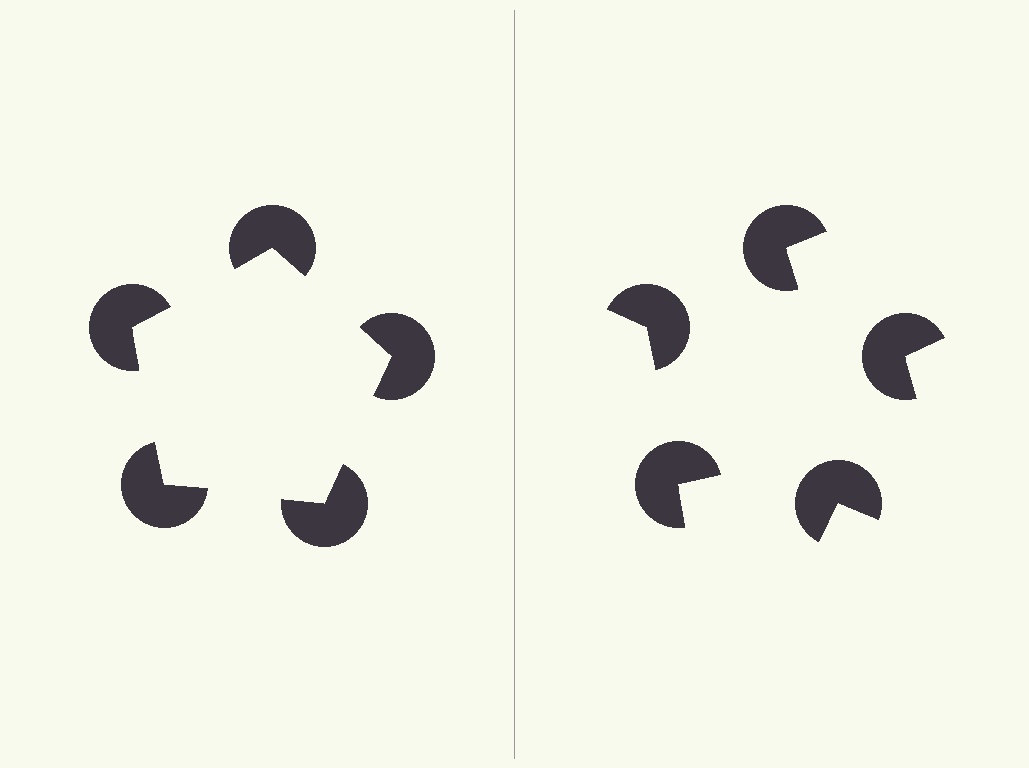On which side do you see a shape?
An illusory pentagon appears on the left side. On the right side the wedge cuts are rotated, so no coherent shape forms.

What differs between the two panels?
The pac-man discs are positioned identically on both sides; only the wedge orientations differ. On the left they align to a pentagon; on the right they are misaligned.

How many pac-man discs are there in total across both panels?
10 — 5 on each side.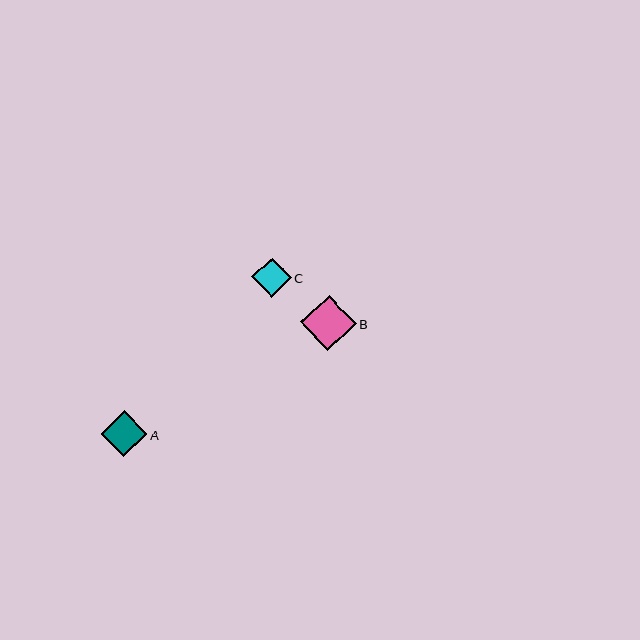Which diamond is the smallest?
Diamond C is the smallest with a size of approximately 39 pixels.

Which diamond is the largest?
Diamond B is the largest with a size of approximately 55 pixels.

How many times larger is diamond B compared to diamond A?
Diamond B is approximately 1.2 times the size of diamond A.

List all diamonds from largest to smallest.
From largest to smallest: B, A, C.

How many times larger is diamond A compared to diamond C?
Diamond A is approximately 1.2 times the size of diamond C.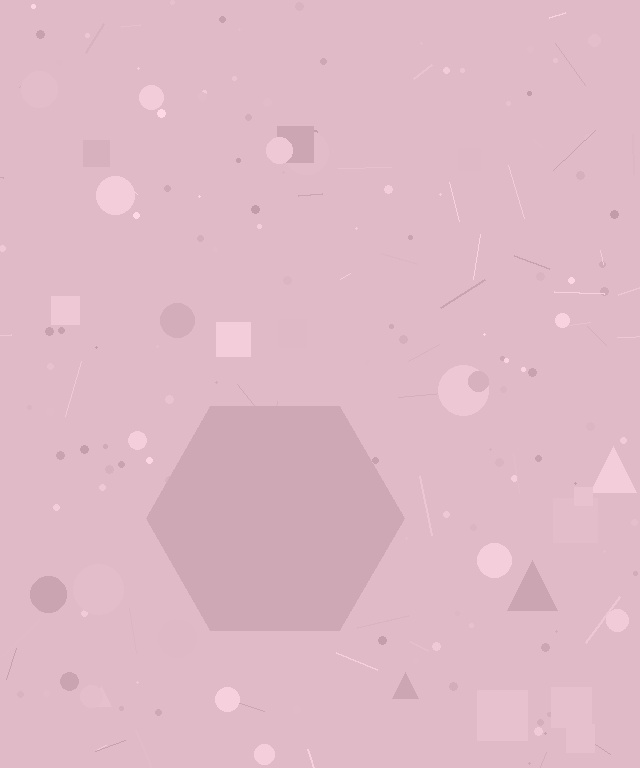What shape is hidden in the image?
A hexagon is hidden in the image.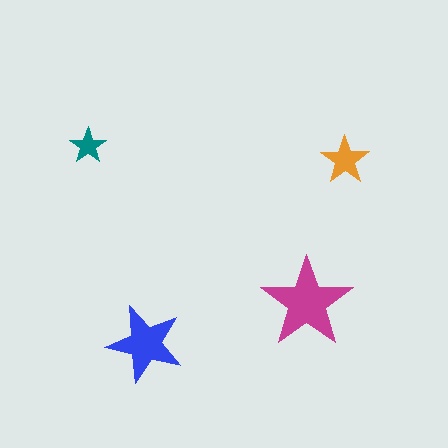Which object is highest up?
The teal star is topmost.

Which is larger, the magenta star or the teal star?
The magenta one.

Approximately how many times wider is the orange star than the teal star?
About 1.5 times wider.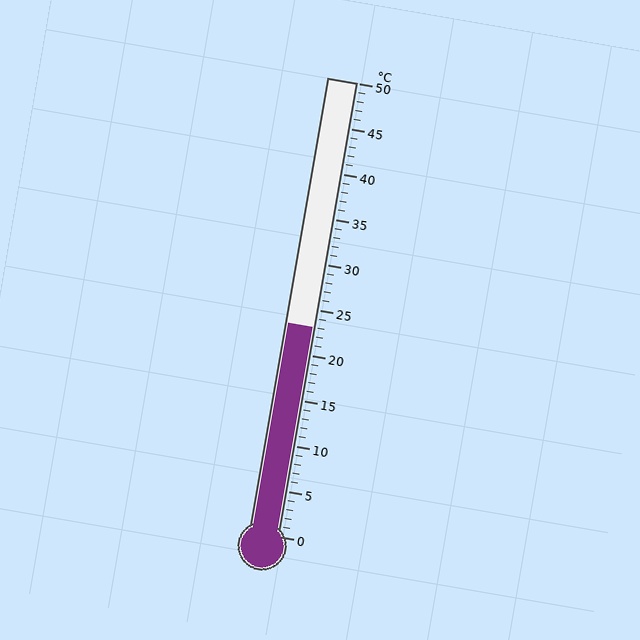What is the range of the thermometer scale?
The thermometer scale ranges from 0°C to 50°C.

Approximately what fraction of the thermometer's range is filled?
The thermometer is filled to approximately 45% of its range.